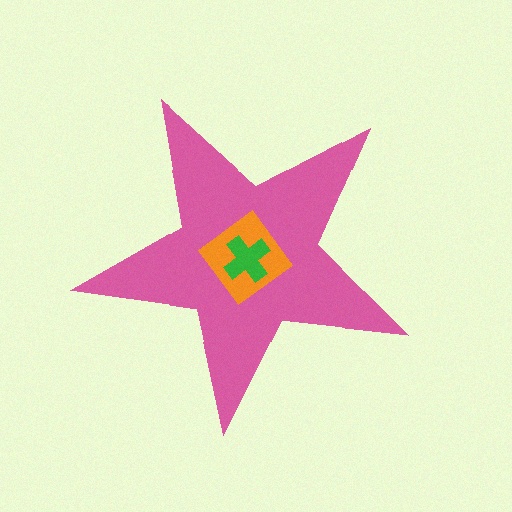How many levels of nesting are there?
3.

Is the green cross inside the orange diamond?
Yes.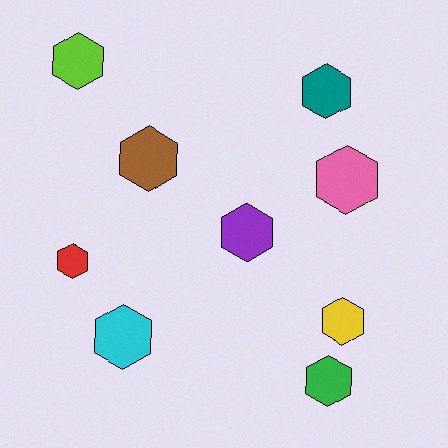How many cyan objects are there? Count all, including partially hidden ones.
There is 1 cyan object.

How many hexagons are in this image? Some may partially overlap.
There are 9 hexagons.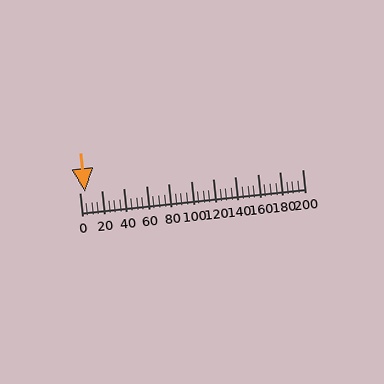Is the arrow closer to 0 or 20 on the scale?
The arrow is closer to 0.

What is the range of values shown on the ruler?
The ruler shows values from 0 to 200.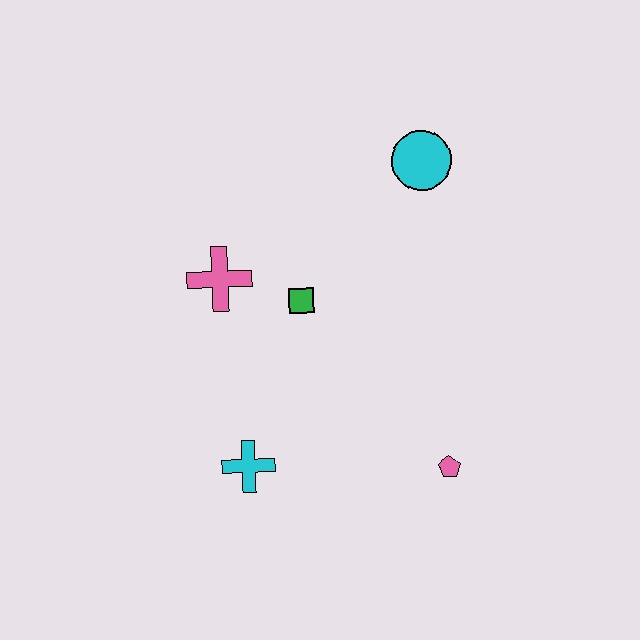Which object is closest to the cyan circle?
The green square is closest to the cyan circle.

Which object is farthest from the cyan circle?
The cyan cross is farthest from the cyan circle.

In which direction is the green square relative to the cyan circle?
The green square is below the cyan circle.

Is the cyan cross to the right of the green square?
No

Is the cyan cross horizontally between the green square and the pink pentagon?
No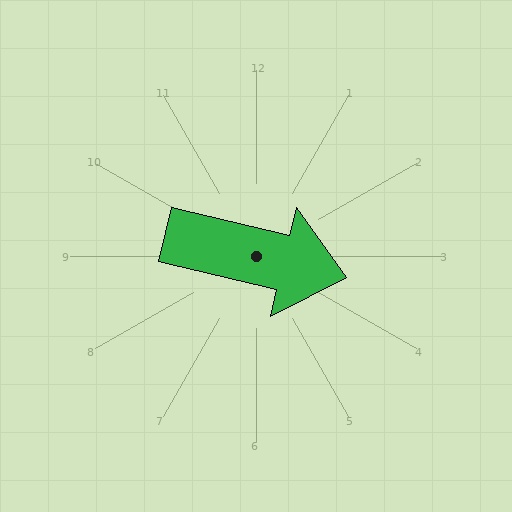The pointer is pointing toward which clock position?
Roughly 3 o'clock.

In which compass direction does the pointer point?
East.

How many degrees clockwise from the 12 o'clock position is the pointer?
Approximately 103 degrees.